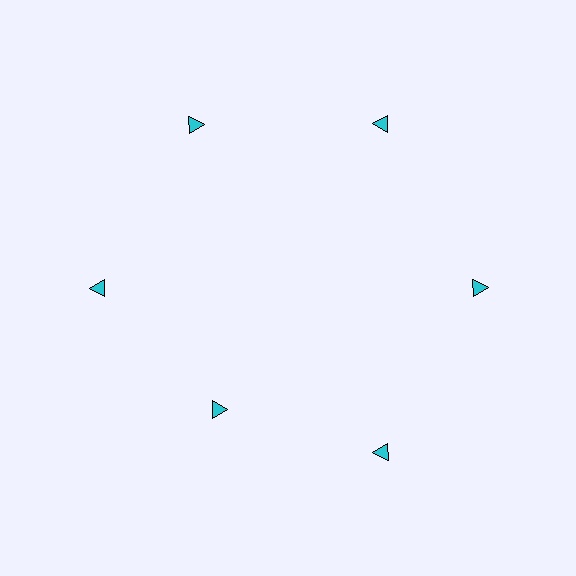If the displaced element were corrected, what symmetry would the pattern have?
It would have 6-fold rotational symmetry — the pattern would map onto itself every 60 degrees.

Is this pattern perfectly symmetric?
No. The 6 cyan triangles are arranged in a ring, but one element near the 7 o'clock position is pulled inward toward the center, breaking the 6-fold rotational symmetry.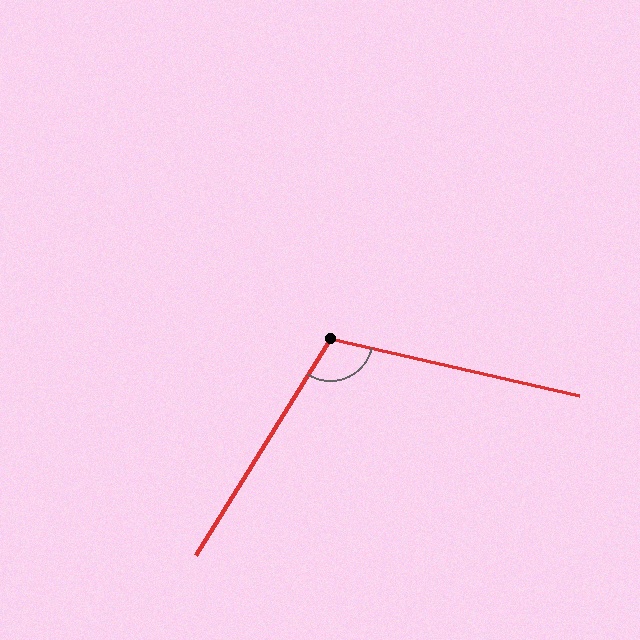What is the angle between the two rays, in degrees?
Approximately 109 degrees.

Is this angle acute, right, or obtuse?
It is obtuse.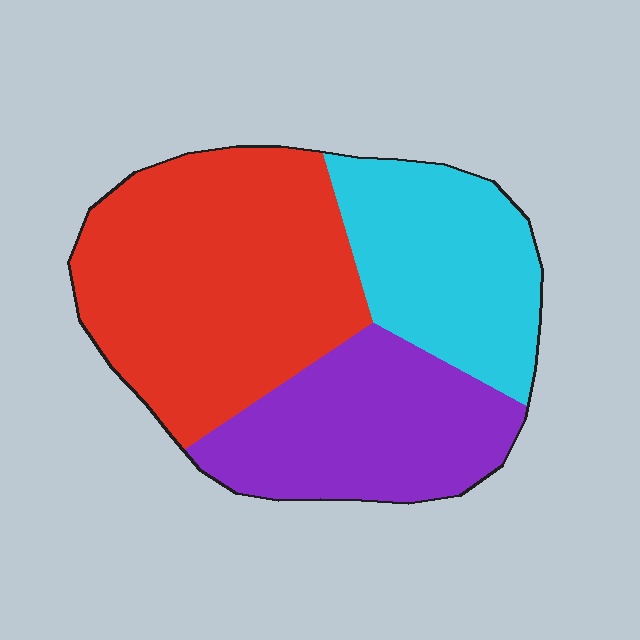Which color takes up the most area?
Red, at roughly 45%.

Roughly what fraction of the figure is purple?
Purple takes up about one quarter (1/4) of the figure.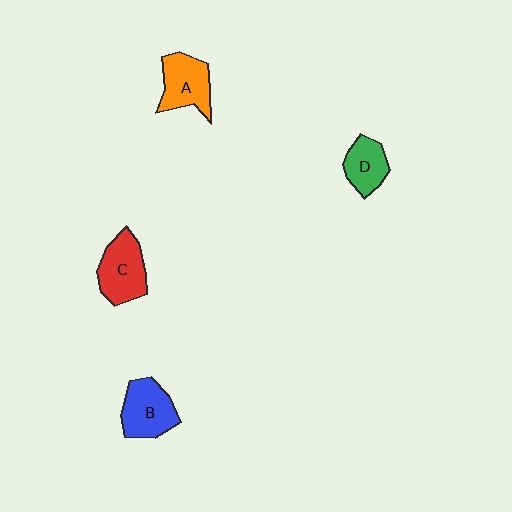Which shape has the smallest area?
Shape D (green).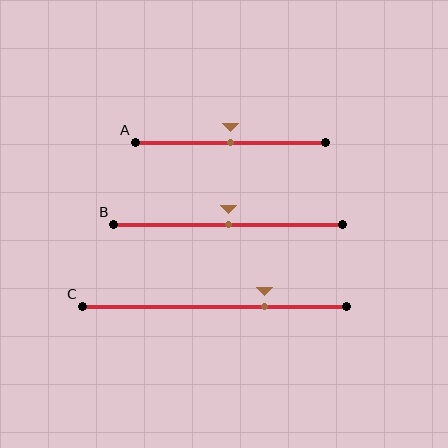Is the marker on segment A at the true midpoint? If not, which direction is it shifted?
Yes, the marker on segment A is at the true midpoint.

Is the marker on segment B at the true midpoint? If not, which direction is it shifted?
Yes, the marker on segment B is at the true midpoint.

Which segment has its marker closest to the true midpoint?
Segment A has its marker closest to the true midpoint.